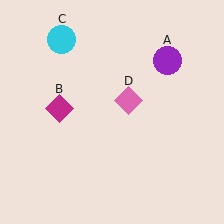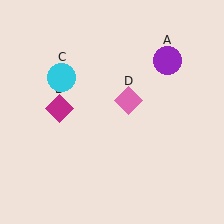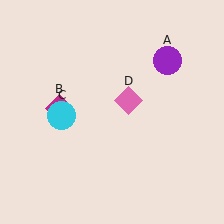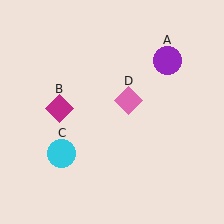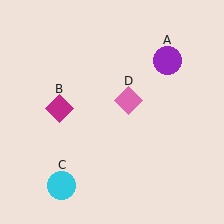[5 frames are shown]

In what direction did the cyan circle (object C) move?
The cyan circle (object C) moved down.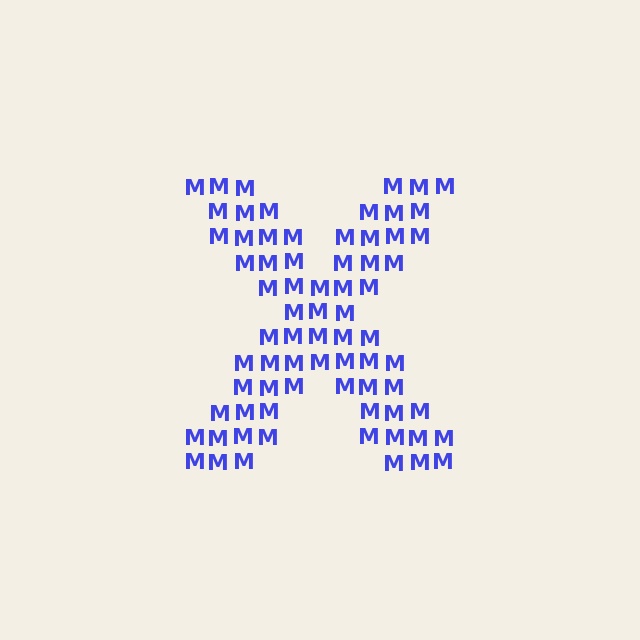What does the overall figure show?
The overall figure shows the letter X.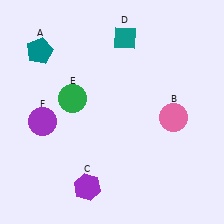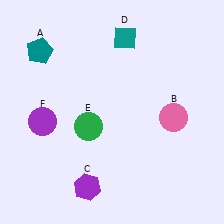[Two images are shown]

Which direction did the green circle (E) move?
The green circle (E) moved down.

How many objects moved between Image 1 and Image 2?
1 object moved between the two images.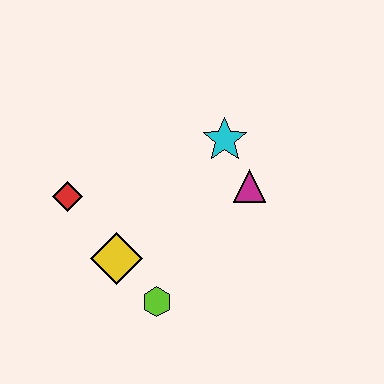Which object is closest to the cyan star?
The magenta triangle is closest to the cyan star.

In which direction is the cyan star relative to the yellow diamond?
The cyan star is above the yellow diamond.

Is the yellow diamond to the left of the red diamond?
No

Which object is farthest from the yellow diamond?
The cyan star is farthest from the yellow diamond.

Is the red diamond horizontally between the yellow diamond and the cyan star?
No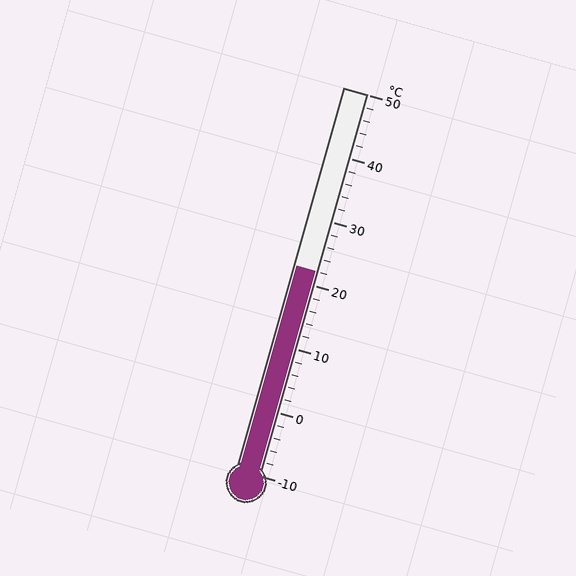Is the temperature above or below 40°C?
The temperature is below 40°C.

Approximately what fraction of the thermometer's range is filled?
The thermometer is filled to approximately 55% of its range.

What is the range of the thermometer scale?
The thermometer scale ranges from -10°C to 50°C.